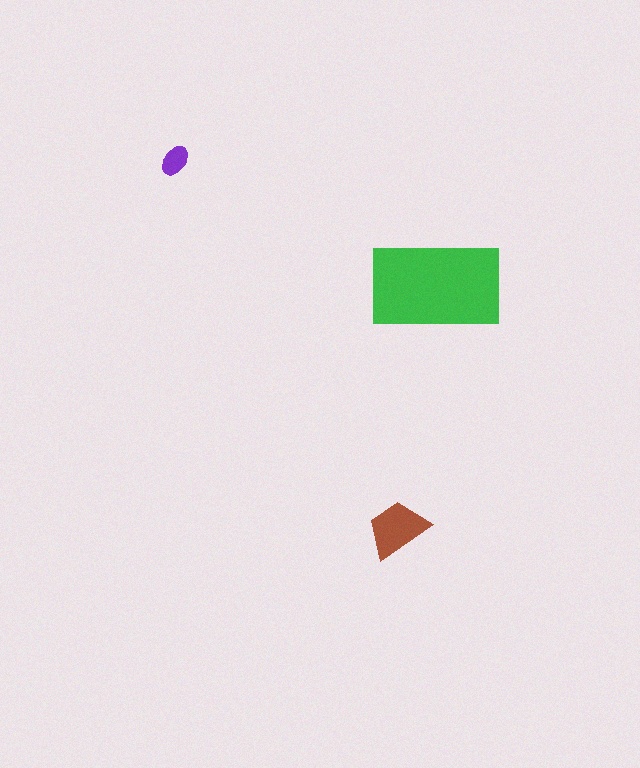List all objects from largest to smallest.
The green rectangle, the brown trapezoid, the purple ellipse.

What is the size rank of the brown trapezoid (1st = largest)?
2nd.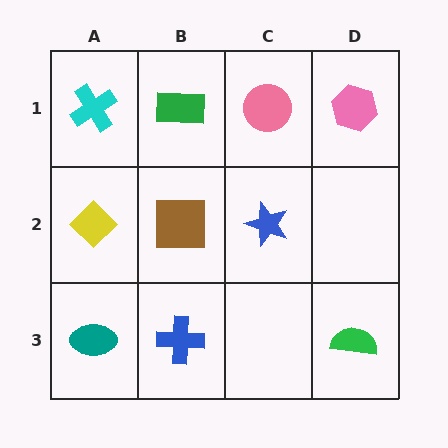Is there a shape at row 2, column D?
No, that cell is empty.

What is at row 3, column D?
A green semicircle.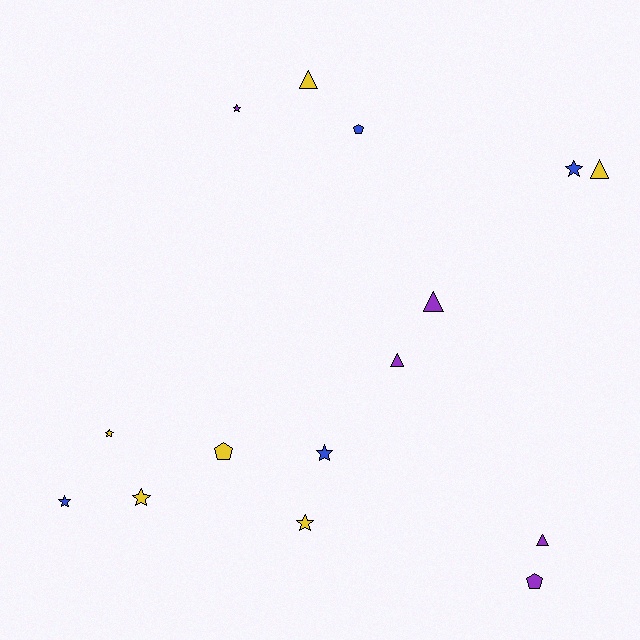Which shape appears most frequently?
Star, with 7 objects.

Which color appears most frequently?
Yellow, with 6 objects.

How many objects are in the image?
There are 15 objects.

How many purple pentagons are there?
There is 1 purple pentagon.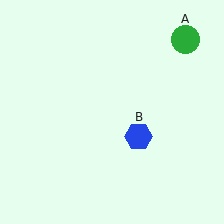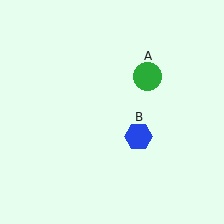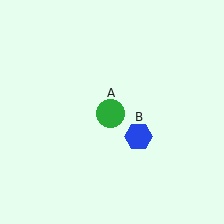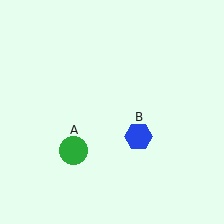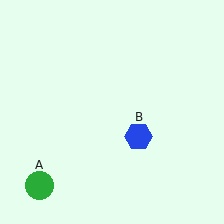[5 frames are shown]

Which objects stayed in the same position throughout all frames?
Blue hexagon (object B) remained stationary.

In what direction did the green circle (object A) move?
The green circle (object A) moved down and to the left.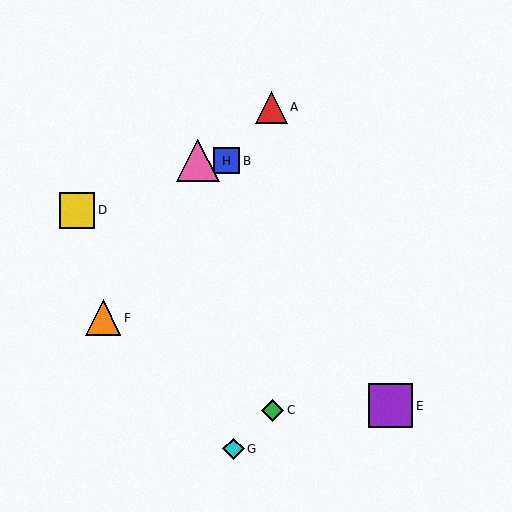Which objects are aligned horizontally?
Objects B, H are aligned horizontally.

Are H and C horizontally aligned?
No, H is at y≈161 and C is at y≈410.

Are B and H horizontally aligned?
Yes, both are at y≈161.